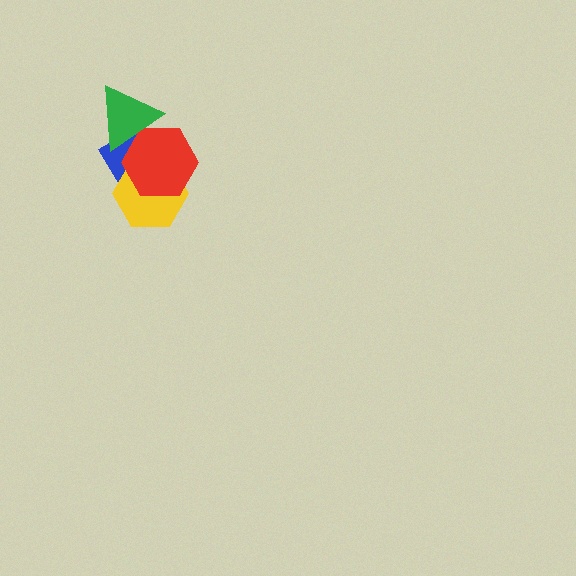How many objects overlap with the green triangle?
2 objects overlap with the green triangle.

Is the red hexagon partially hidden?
Yes, it is partially covered by another shape.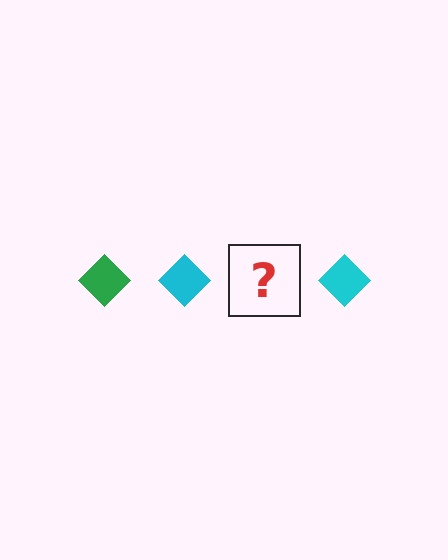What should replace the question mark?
The question mark should be replaced with a green diamond.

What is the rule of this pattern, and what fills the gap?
The rule is that the pattern cycles through green, cyan diamonds. The gap should be filled with a green diamond.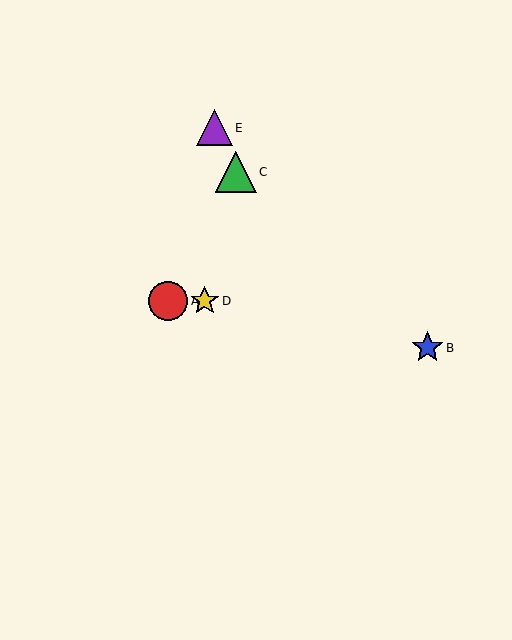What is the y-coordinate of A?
Object A is at y≈301.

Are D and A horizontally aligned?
Yes, both are at y≈301.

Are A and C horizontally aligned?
No, A is at y≈301 and C is at y≈172.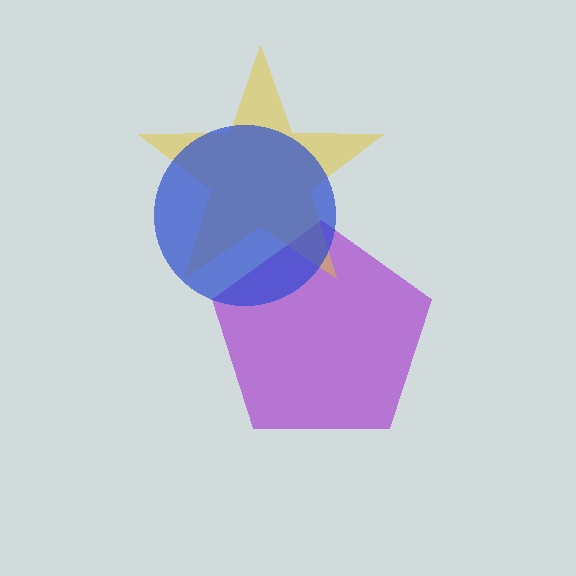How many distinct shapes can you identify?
There are 3 distinct shapes: a purple pentagon, a yellow star, a blue circle.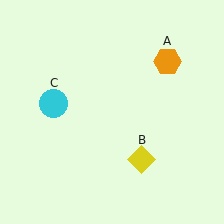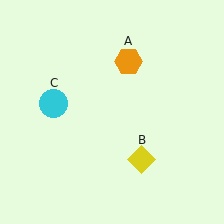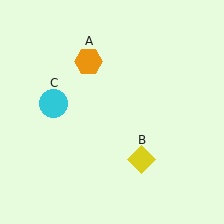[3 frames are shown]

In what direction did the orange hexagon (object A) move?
The orange hexagon (object A) moved left.